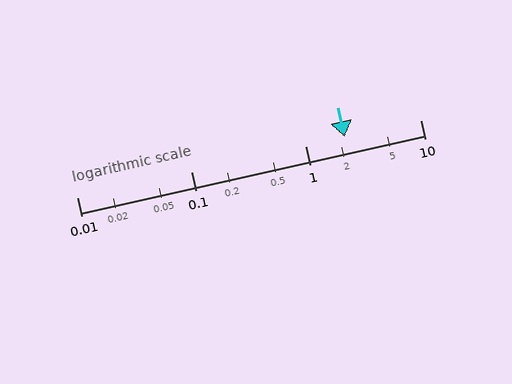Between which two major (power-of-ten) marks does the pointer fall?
The pointer is between 1 and 10.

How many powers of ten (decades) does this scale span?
The scale spans 3 decades, from 0.01 to 10.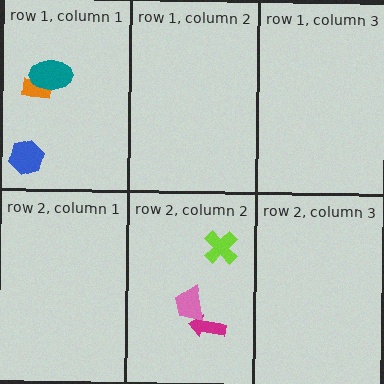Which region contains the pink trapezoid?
The row 2, column 2 region.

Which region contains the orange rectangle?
The row 1, column 1 region.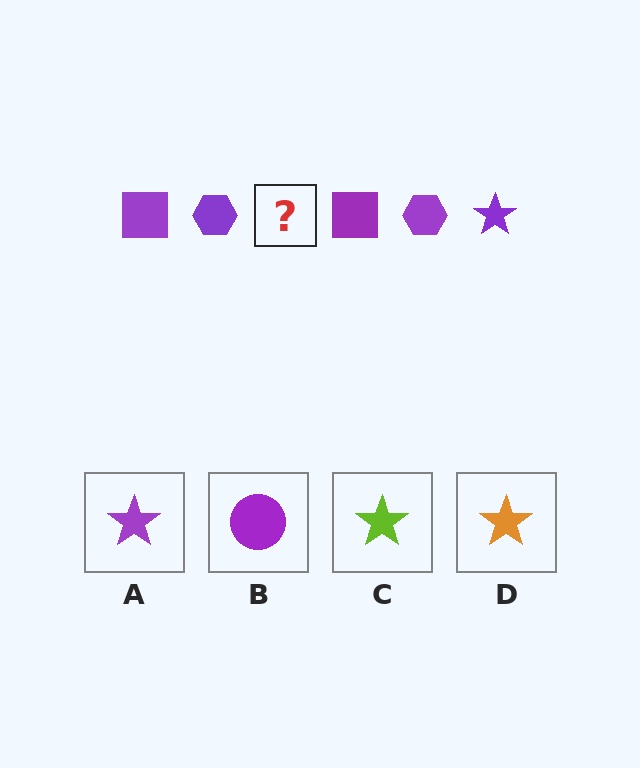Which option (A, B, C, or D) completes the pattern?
A.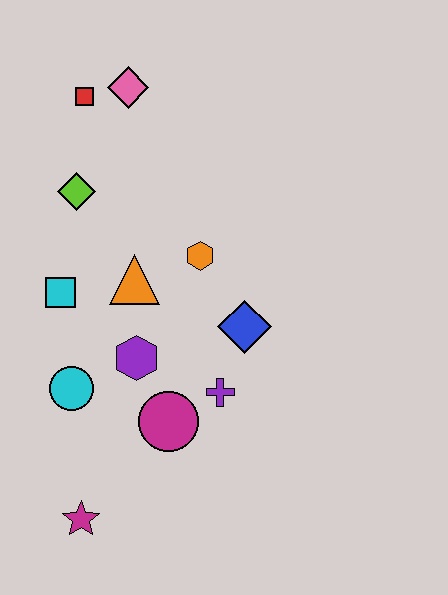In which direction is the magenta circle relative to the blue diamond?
The magenta circle is below the blue diamond.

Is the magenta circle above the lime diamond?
No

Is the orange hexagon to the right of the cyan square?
Yes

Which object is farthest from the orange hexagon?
The magenta star is farthest from the orange hexagon.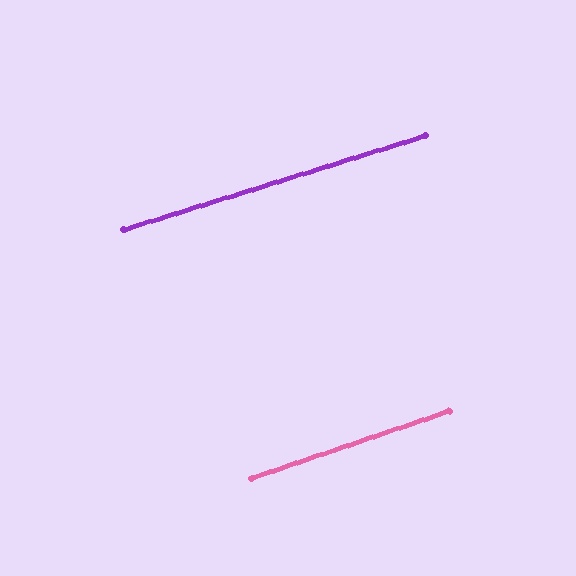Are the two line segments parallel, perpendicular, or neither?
Parallel — their directions differ by only 1.7°.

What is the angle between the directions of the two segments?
Approximately 2 degrees.